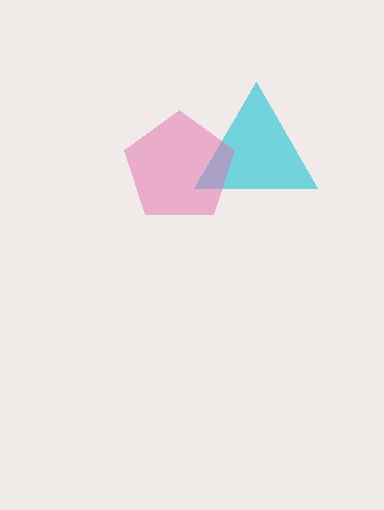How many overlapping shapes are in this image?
There are 2 overlapping shapes in the image.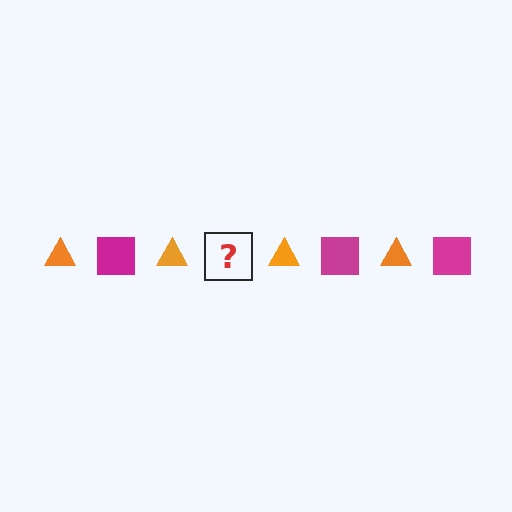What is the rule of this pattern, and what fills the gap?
The rule is that the pattern alternates between orange triangle and magenta square. The gap should be filled with a magenta square.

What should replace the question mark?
The question mark should be replaced with a magenta square.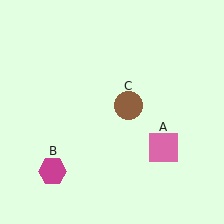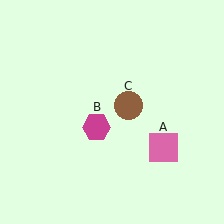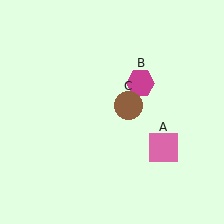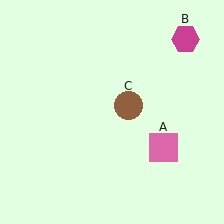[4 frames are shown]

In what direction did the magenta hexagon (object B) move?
The magenta hexagon (object B) moved up and to the right.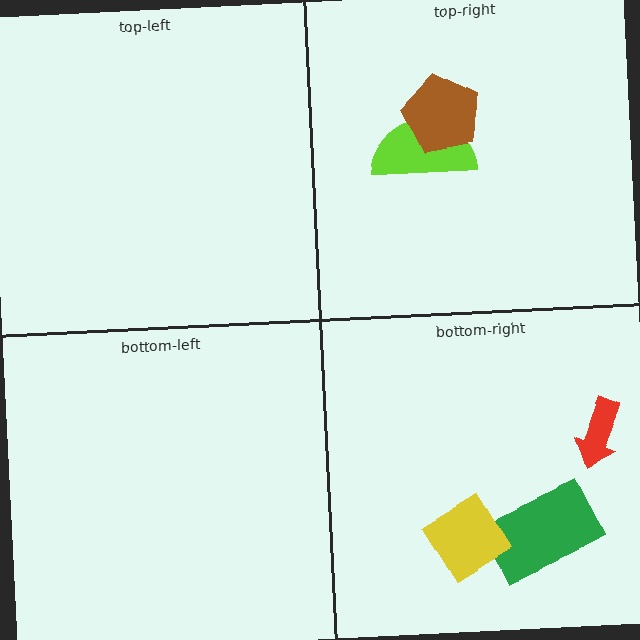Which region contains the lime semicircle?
The top-right region.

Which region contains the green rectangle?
The bottom-right region.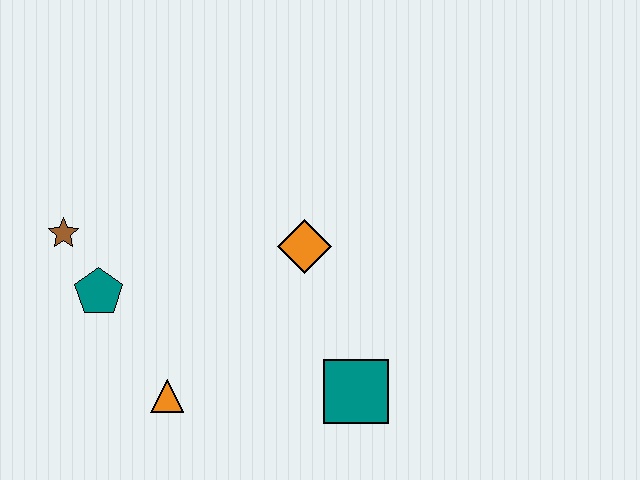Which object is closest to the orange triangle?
The teal pentagon is closest to the orange triangle.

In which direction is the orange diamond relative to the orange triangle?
The orange diamond is above the orange triangle.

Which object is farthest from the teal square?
The brown star is farthest from the teal square.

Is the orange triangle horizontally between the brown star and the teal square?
Yes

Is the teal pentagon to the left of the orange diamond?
Yes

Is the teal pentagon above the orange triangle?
Yes